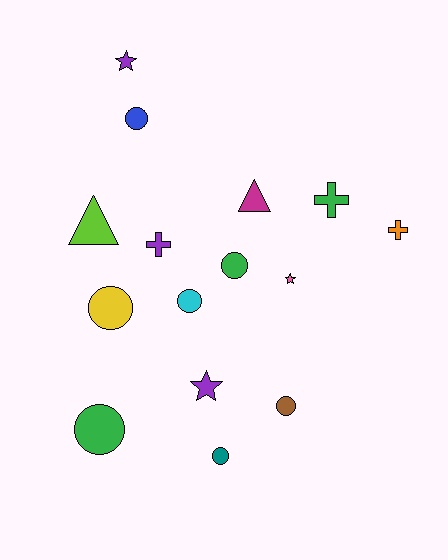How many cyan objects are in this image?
There is 1 cyan object.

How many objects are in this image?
There are 15 objects.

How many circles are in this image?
There are 7 circles.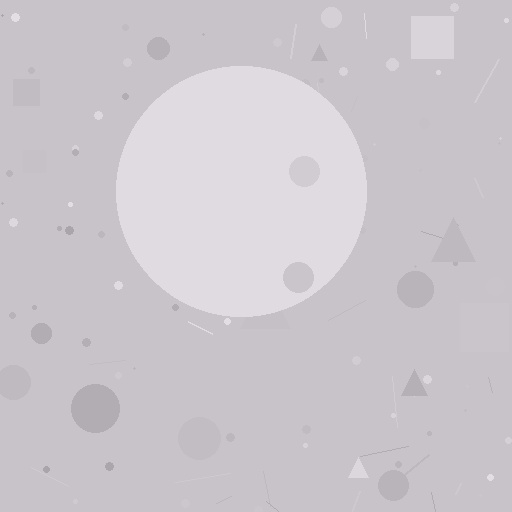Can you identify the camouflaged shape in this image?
The camouflaged shape is a circle.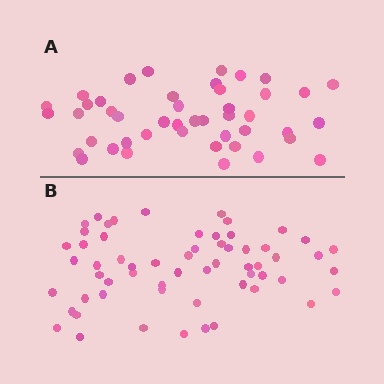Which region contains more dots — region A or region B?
Region B (the bottom region) has more dots.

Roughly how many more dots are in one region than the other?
Region B has approximately 15 more dots than region A.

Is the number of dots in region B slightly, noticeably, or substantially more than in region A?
Region B has noticeably more, but not dramatically so. The ratio is roughly 1.3 to 1.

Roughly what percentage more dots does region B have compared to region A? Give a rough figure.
About 35% more.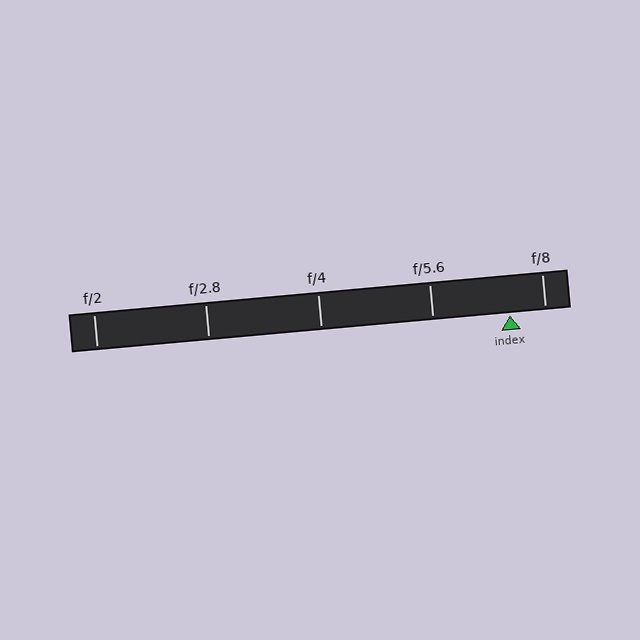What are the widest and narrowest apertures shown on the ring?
The widest aperture shown is f/2 and the narrowest is f/8.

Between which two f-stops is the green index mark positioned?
The index mark is between f/5.6 and f/8.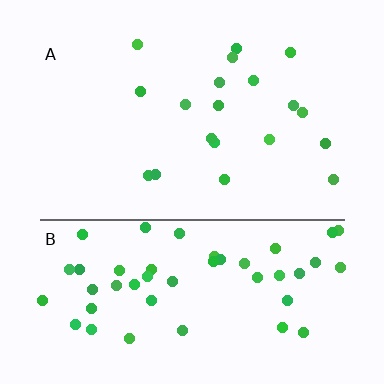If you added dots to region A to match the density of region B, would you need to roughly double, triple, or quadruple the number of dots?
Approximately triple.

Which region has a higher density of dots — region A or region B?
B (the bottom).